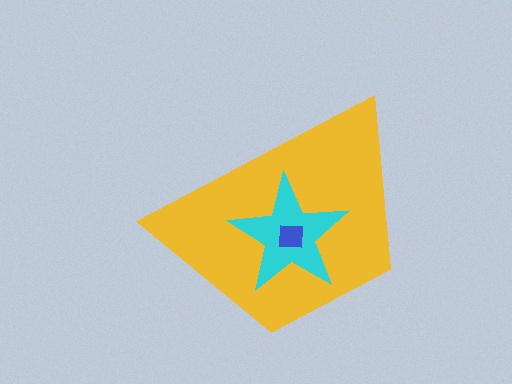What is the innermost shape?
The blue square.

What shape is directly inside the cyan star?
The blue square.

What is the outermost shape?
The yellow trapezoid.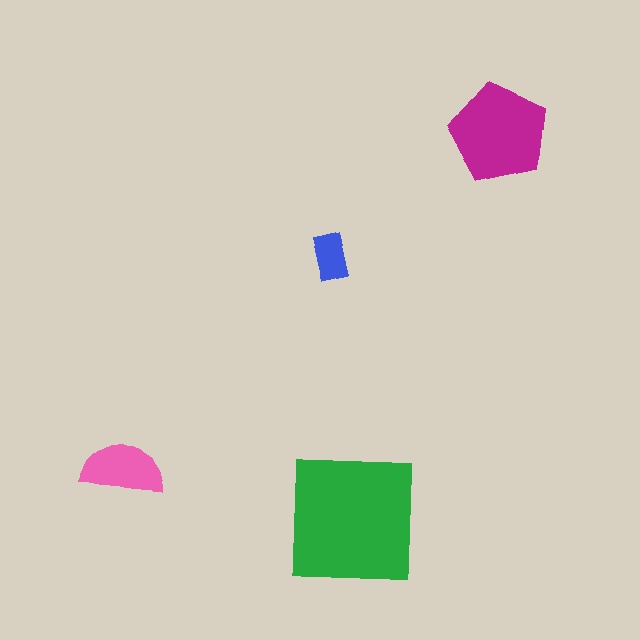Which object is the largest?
The green square.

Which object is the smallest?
The blue rectangle.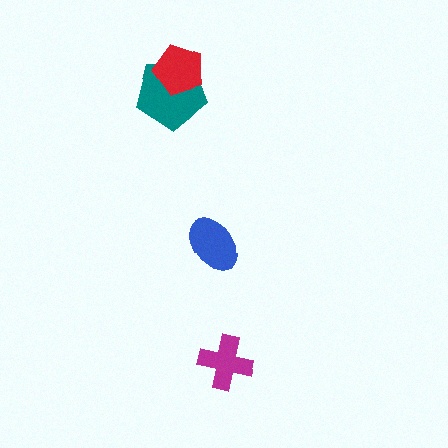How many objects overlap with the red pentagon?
1 object overlaps with the red pentagon.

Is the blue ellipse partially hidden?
No, no other shape covers it.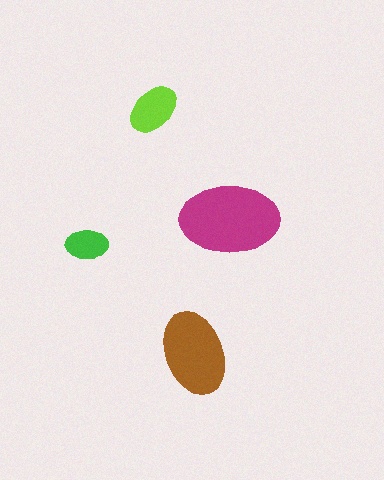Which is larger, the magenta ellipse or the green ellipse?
The magenta one.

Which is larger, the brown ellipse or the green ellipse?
The brown one.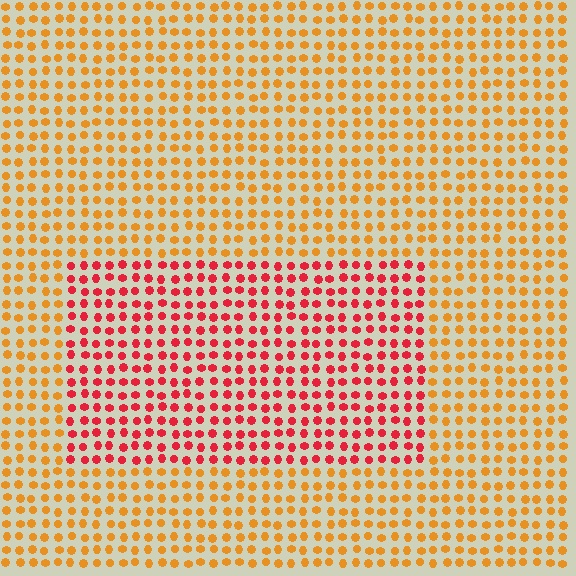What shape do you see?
I see a rectangle.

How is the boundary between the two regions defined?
The boundary is defined purely by a slight shift in hue (about 42 degrees). Spacing, size, and orientation are identical on both sides.